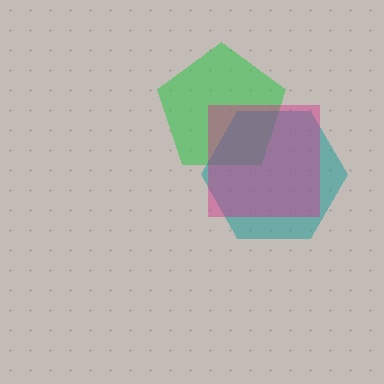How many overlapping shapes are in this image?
There are 3 overlapping shapes in the image.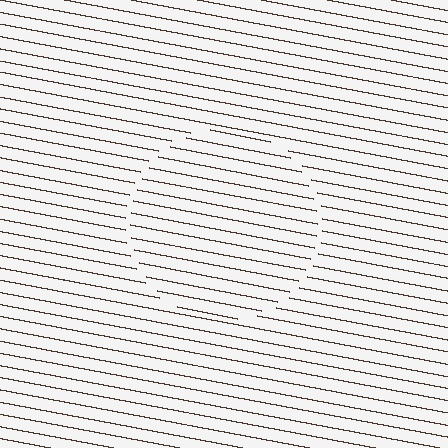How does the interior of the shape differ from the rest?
The interior of the shape contains the same grating, shifted by half a period — the contour is defined by the phase discontinuity where line-ends from the inner and outer gratings abut.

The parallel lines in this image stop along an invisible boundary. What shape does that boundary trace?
An illusory circle. The interior of the shape contains the same grating, shifted by half a period — the contour is defined by the phase discontinuity where line-ends from the inner and outer gratings abut.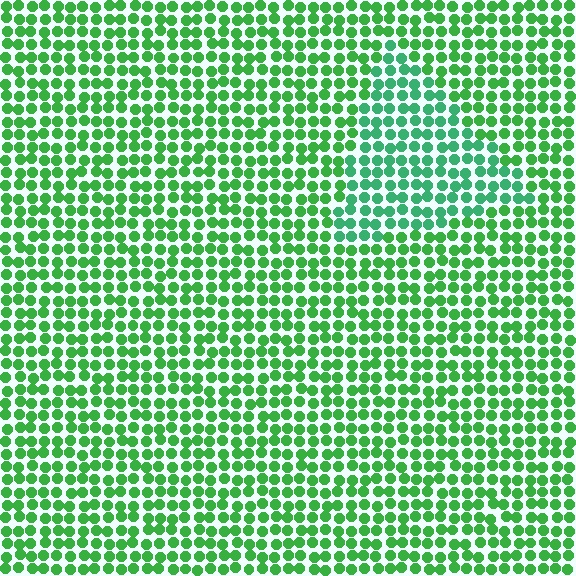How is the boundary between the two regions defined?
The boundary is defined purely by a slight shift in hue (about 24 degrees). Spacing, size, and orientation are identical on both sides.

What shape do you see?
I see a triangle.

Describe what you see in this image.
The image is filled with small green elements in a uniform arrangement. A triangle-shaped region is visible where the elements are tinted to a slightly different hue, forming a subtle color boundary.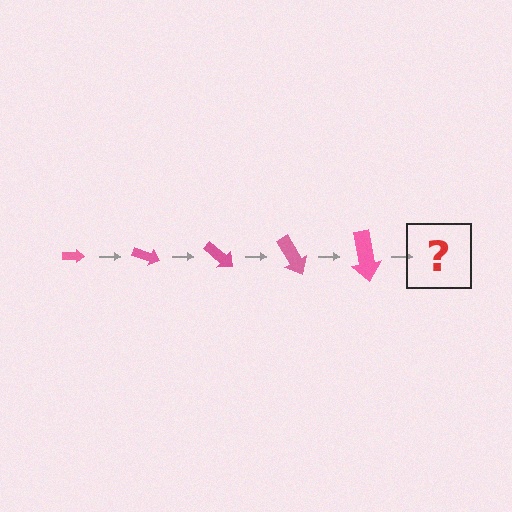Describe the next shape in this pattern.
It should be an arrow, larger than the previous one and rotated 100 degrees from the start.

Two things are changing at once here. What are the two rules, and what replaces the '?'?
The two rules are that the arrow grows larger each step and it rotates 20 degrees each step. The '?' should be an arrow, larger than the previous one and rotated 100 degrees from the start.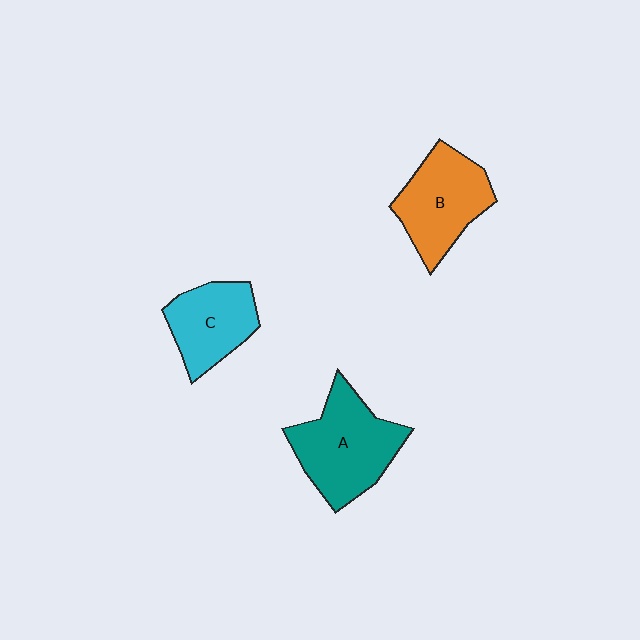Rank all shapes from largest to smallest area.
From largest to smallest: A (teal), B (orange), C (cyan).